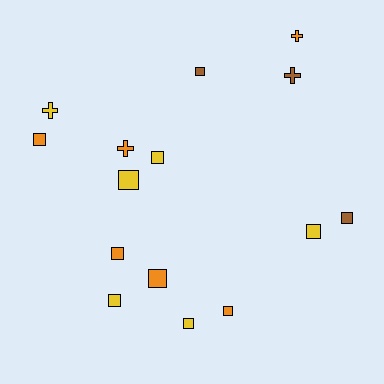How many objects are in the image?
There are 15 objects.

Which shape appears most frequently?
Square, with 11 objects.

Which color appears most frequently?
Orange, with 6 objects.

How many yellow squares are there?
There are 5 yellow squares.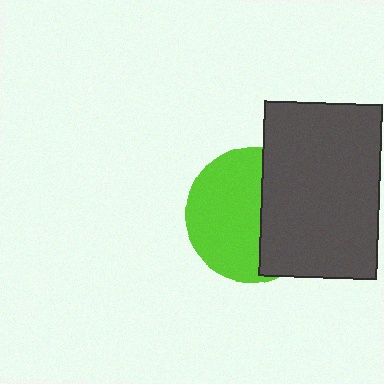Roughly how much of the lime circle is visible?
About half of it is visible (roughly 58%).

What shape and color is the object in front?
The object in front is a dark gray rectangle.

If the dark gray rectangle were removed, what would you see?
You would see the complete lime circle.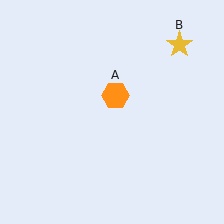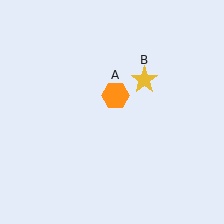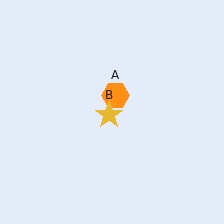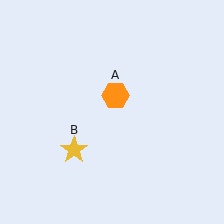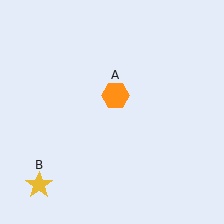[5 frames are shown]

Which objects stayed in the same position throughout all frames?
Orange hexagon (object A) remained stationary.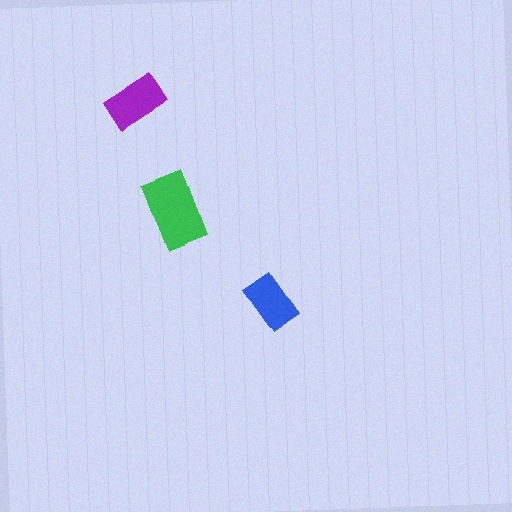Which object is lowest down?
The blue rectangle is bottommost.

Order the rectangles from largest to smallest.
the green one, the purple one, the blue one.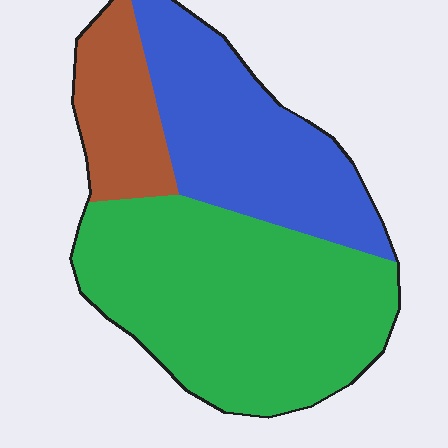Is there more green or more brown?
Green.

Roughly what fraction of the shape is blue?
Blue takes up between a sixth and a third of the shape.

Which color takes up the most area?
Green, at roughly 55%.